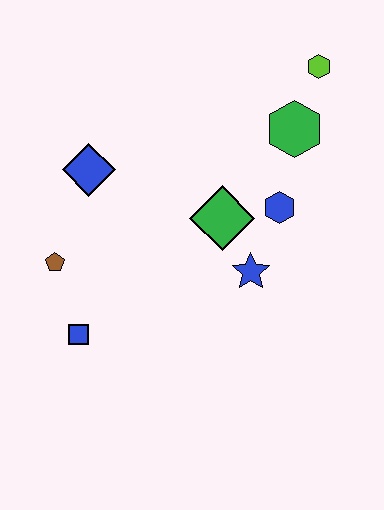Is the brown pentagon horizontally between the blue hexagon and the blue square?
No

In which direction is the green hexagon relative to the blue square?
The green hexagon is to the right of the blue square.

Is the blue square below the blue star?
Yes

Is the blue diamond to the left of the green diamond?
Yes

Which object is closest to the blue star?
The green diamond is closest to the blue star.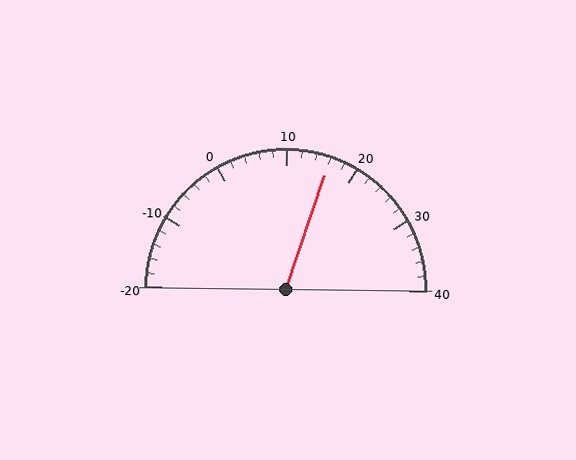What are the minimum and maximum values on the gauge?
The gauge ranges from -20 to 40.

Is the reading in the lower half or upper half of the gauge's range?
The reading is in the upper half of the range (-20 to 40).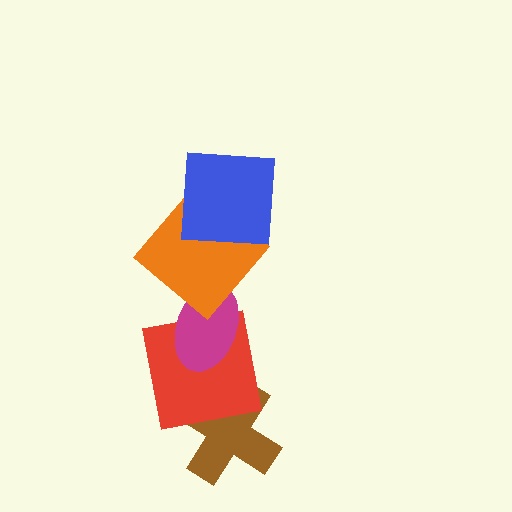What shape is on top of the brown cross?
The red square is on top of the brown cross.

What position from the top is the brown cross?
The brown cross is 5th from the top.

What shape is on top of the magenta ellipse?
The orange diamond is on top of the magenta ellipse.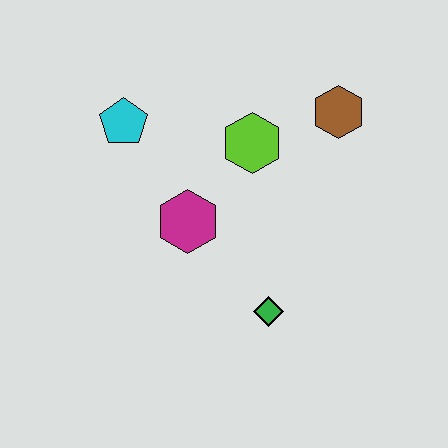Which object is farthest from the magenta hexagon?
The brown hexagon is farthest from the magenta hexagon.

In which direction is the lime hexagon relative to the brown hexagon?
The lime hexagon is to the left of the brown hexagon.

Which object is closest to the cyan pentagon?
The magenta hexagon is closest to the cyan pentagon.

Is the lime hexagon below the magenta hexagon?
No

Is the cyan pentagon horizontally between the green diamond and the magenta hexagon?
No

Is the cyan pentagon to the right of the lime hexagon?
No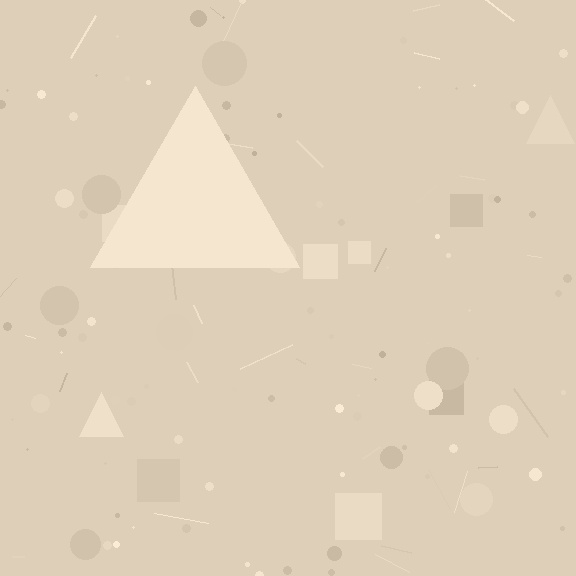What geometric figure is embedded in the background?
A triangle is embedded in the background.